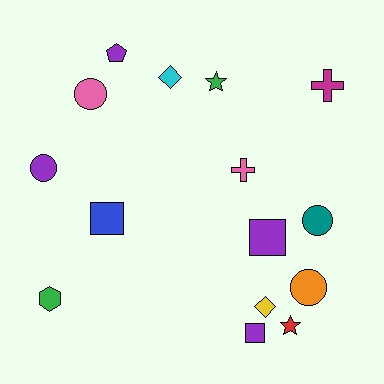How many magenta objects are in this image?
There is 1 magenta object.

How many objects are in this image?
There are 15 objects.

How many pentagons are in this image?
There is 1 pentagon.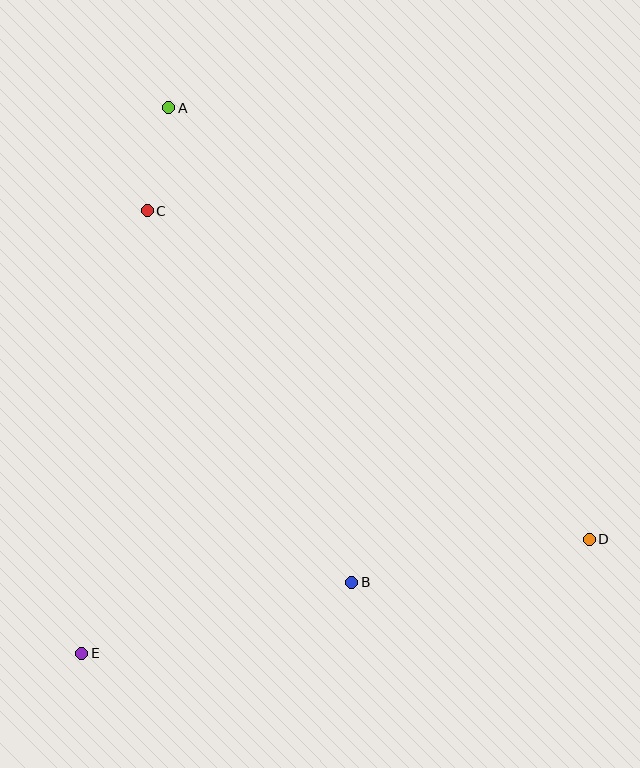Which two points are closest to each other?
Points A and C are closest to each other.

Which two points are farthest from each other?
Points A and D are farthest from each other.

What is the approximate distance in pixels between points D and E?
The distance between D and E is approximately 520 pixels.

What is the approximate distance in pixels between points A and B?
The distance between A and B is approximately 509 pixels.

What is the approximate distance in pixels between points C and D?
The distance between C and D is approximately 551 pixels.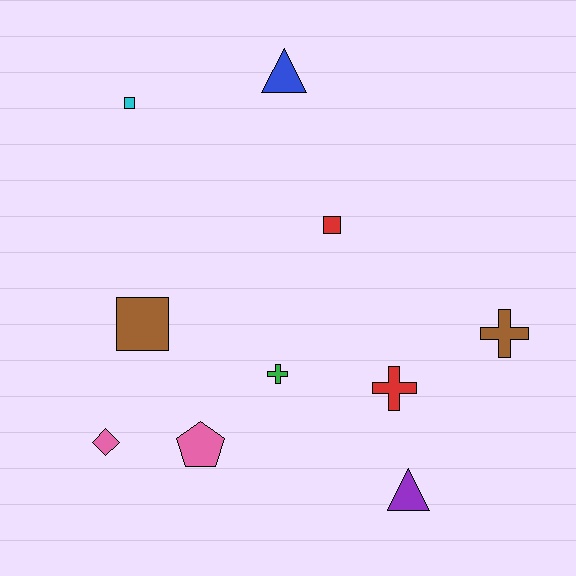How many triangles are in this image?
There are 2 triangles.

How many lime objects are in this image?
There are no lime objects.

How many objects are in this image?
There are 10 objects.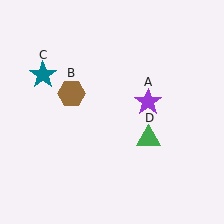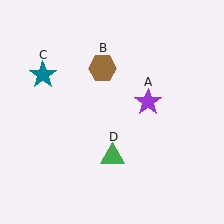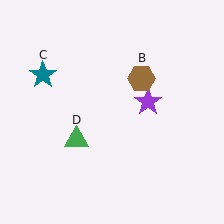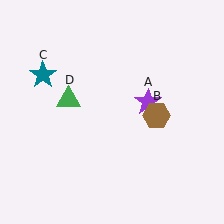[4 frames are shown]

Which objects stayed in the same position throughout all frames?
Purple star (object A) and teal star (object C) remained stationary.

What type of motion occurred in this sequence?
The brown hexagon (object B), green triangle (object D) rotated clockwise around the center of the scene.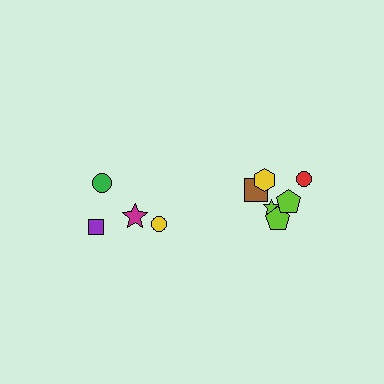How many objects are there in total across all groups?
There are 10 objects.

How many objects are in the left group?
There are 4 objects.